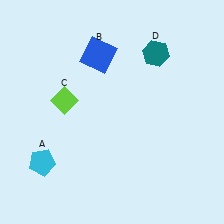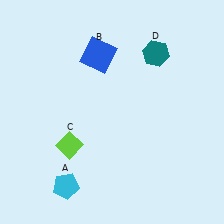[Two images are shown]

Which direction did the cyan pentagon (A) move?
The cyan pentagon (A) moved right.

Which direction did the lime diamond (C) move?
The lime diamond (C) moved down.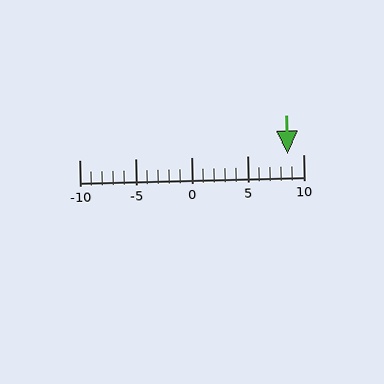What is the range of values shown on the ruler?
The ruler shows values from -10 to 10.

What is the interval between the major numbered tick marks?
The major tick marks are spaced 5 units apart.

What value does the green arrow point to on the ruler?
The green arrow points to approximately 9.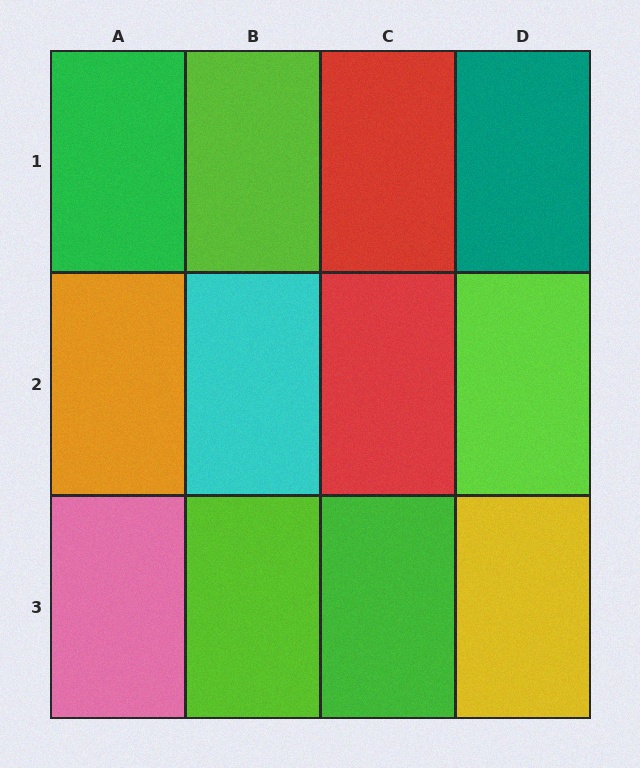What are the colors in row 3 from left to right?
Pink, lime, green, yellow.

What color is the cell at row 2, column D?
Lime.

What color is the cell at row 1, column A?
Green.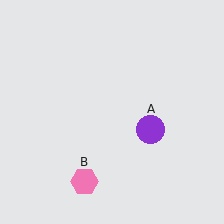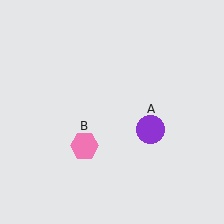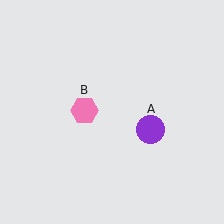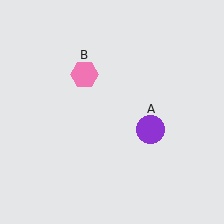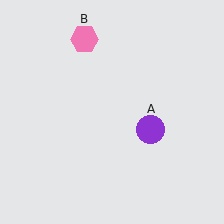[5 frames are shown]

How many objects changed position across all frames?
1 object changed position: pink hexagon (object B).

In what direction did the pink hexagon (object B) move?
The pink hexagon (object B) moved up.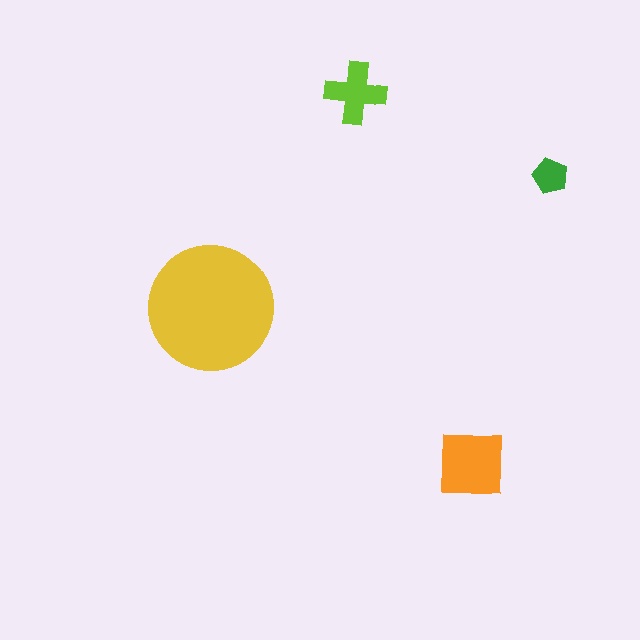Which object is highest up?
The lime cross is topmost.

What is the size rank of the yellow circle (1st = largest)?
1st.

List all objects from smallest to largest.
The green pentagon, the lime cross, the orange square, the yellow circle.